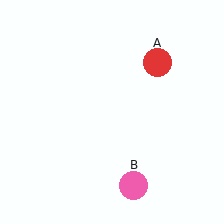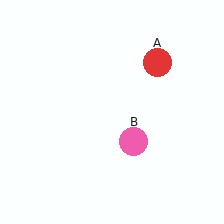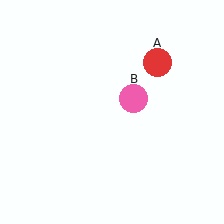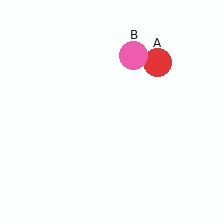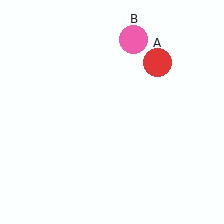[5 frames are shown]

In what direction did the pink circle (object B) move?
The pink circle (object B) moved up.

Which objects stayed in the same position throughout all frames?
Red circle (object A) remained stationary.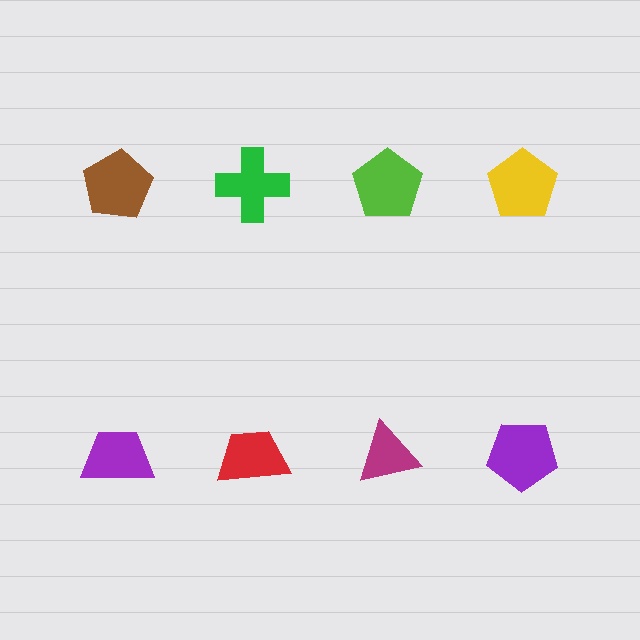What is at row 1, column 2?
A green cross.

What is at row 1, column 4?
A yellow pentagon.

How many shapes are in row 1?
4 shapes.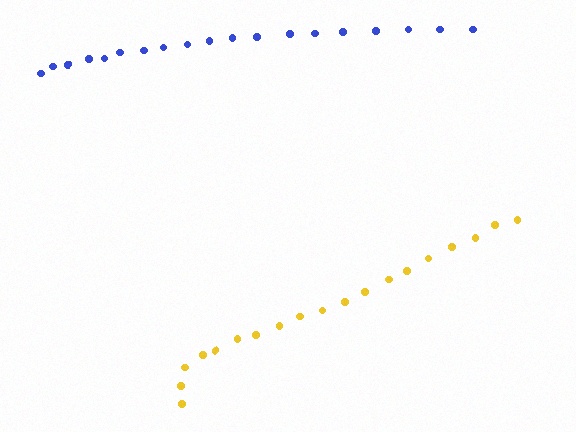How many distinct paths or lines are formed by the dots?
There are 2 distinct paths.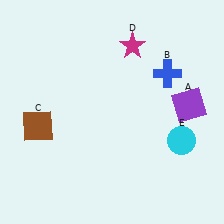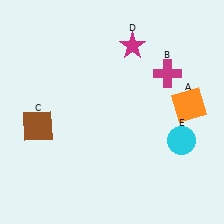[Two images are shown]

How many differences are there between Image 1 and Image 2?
There are 2 differences between the two images.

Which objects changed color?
A changed from purple to orange. B changed from blue to magenta.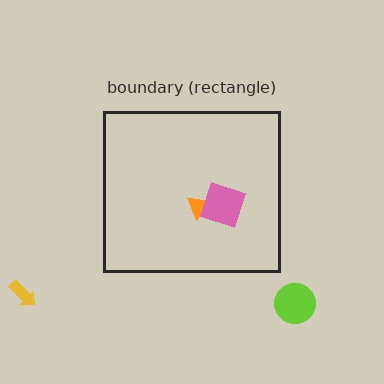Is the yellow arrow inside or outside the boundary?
Outside.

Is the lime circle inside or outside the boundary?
Outside.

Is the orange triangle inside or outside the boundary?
Inside.